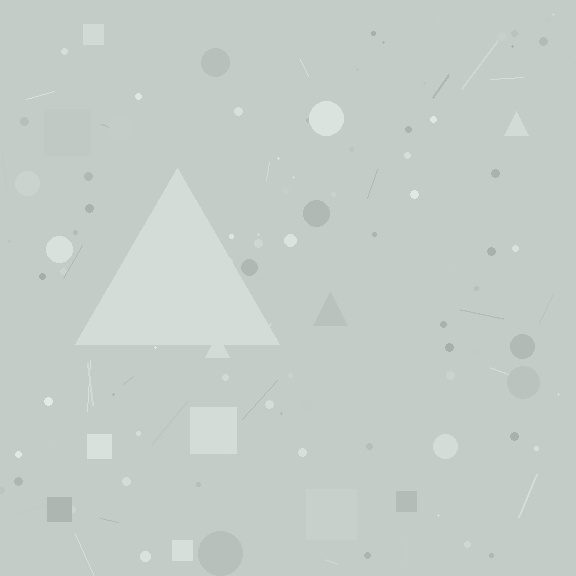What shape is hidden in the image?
A triangle is hidden in the image.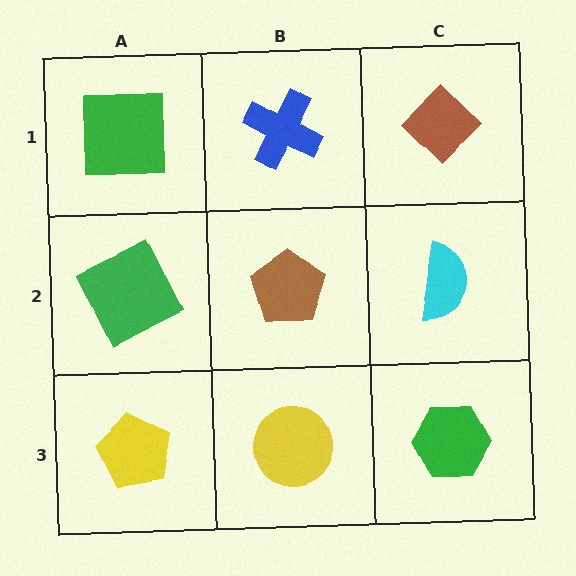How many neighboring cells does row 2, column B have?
4.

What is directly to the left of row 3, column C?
A yellow circle.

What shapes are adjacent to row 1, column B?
A brown pentagon (row 2, column B), a green square (row 1, column A), a brown diamond (row 1, column C).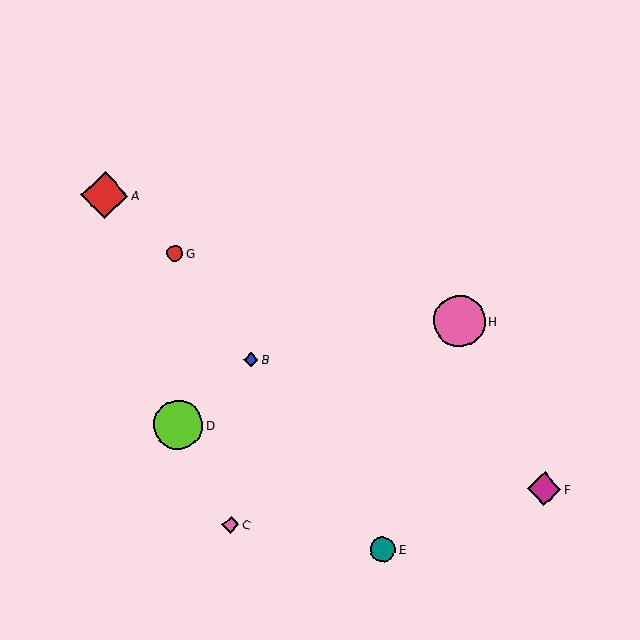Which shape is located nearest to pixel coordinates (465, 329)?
The pink circle (labeled H) at (459, 321) is nearest to that location.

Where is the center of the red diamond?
The center of the red diamond is at (105, 195).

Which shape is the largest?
The pink circle (labeled H) is the largest.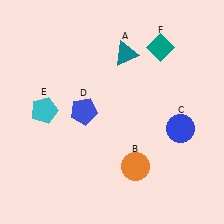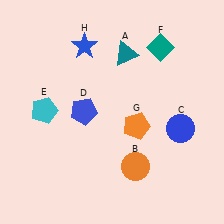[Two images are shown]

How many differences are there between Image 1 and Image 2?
There are 2 differences between the two images.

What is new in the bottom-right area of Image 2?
An orange pentagon (G) was added in the bottom-right area of Image 2.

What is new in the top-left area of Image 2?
A blue star (H) was added in the top-left area of Image 2.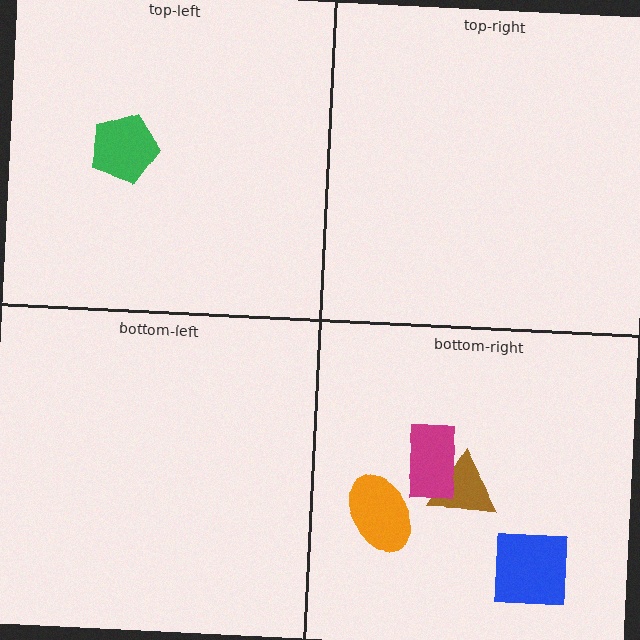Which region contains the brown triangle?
The bottom-right region.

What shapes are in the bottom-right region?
The orange ellipse, the blue square, the brown triangle, the magenta rectangle.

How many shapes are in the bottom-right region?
4.